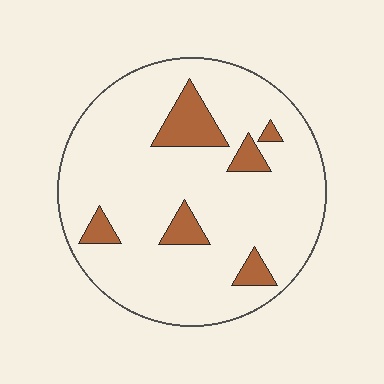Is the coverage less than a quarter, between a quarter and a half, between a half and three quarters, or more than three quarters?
Less than a quarter.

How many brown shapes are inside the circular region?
6.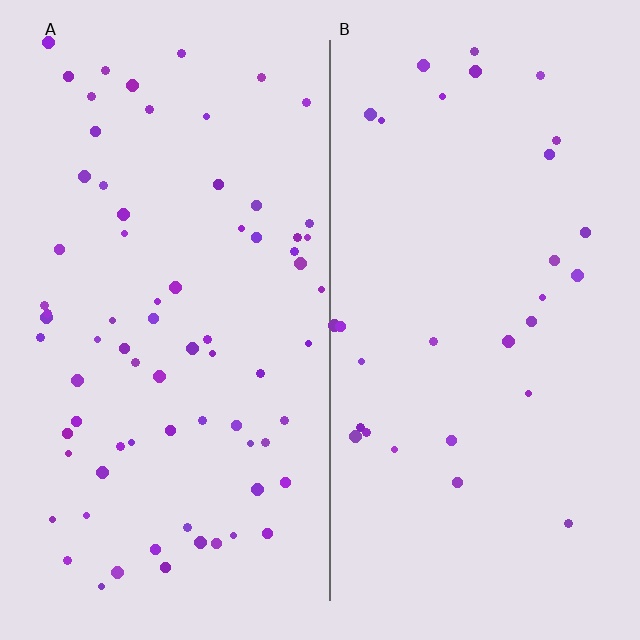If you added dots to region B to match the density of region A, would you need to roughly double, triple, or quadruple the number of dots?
Approximately double.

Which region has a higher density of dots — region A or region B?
A (the left).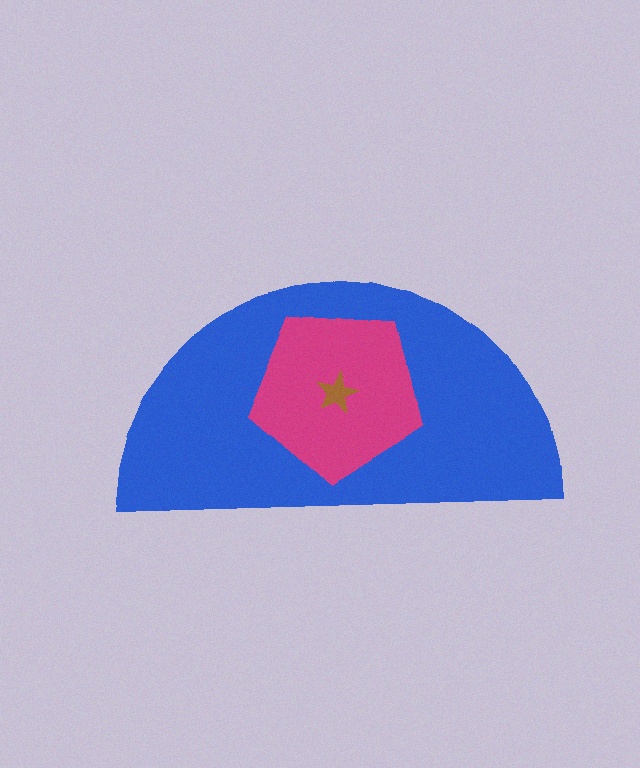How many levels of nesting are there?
3.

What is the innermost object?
The brown star.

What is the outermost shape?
The blue semicircle.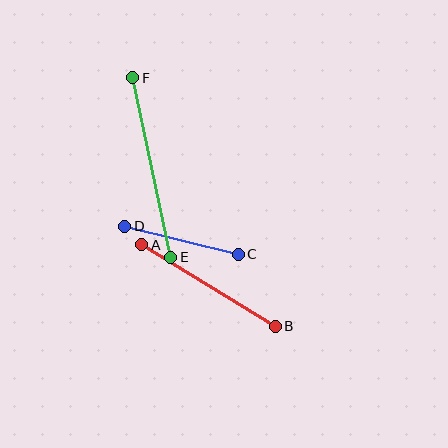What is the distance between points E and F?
The distance is approximately 183 pixels.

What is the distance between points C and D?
The distance is approximately 117 pixels.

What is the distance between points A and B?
The distance is approximately 156 pixels.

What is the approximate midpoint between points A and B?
The midpoint is at approximately (208, 285) pixels.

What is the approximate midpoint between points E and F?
The midpoint is at approximately (152, 168) pixels.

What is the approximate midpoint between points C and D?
The midpoint is at approximately (182, 240) pixels.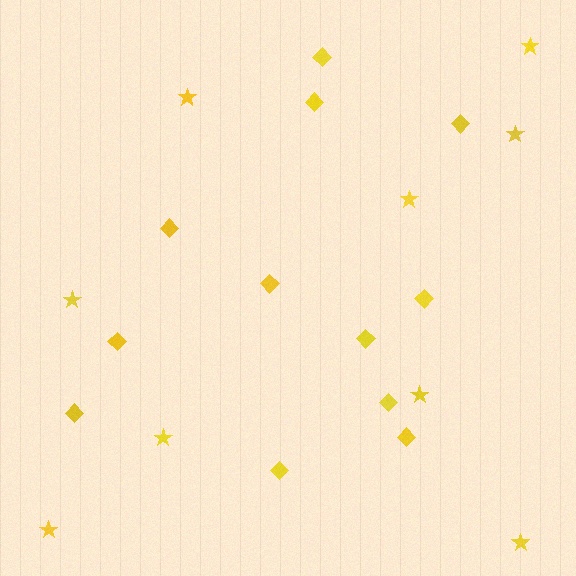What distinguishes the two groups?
There are 2 groups: one group of stars (9) and one group of diamonds (12).